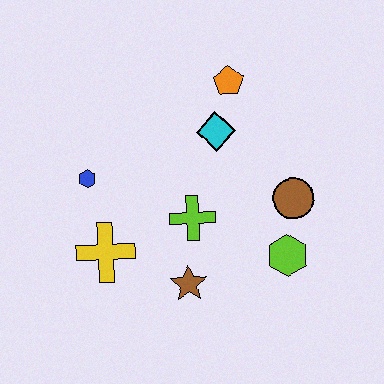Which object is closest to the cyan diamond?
The orange pentagon is closest to the cyan diamond.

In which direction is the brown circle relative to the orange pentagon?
The brown circle is below the orange pentagon.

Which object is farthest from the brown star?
The orange pentagon is farthest from the brown star.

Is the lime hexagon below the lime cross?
Yes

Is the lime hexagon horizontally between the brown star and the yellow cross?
No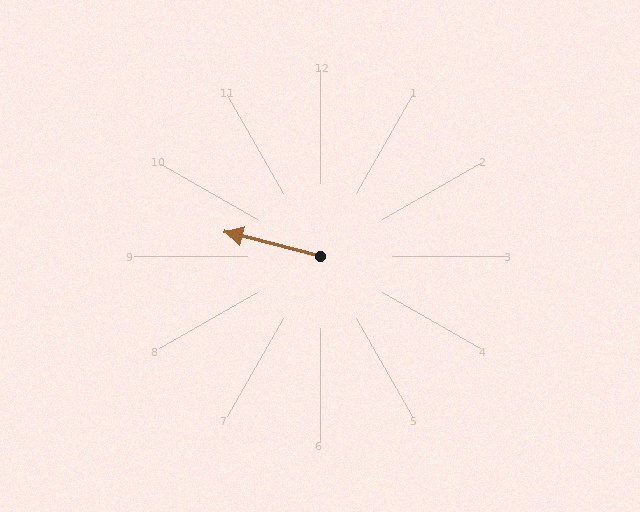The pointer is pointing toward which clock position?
Roughly 9 o'clock.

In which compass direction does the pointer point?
West.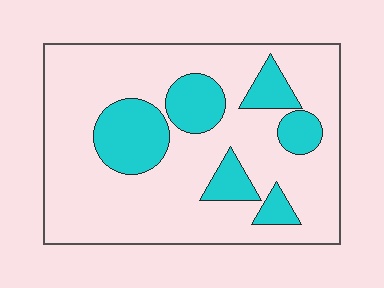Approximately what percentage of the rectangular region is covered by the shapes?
Approximately 25%.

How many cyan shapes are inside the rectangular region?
6.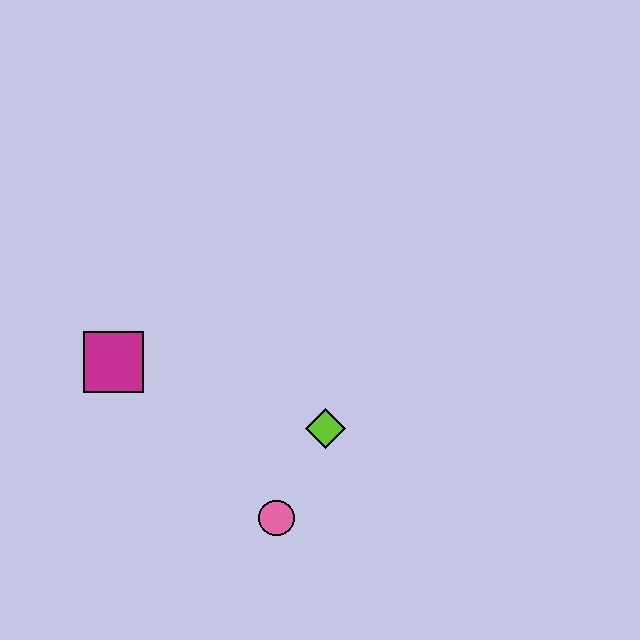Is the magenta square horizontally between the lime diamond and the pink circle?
No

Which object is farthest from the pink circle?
The magenta square is farthest from the pink circle.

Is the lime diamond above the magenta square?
No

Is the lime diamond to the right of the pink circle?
Yes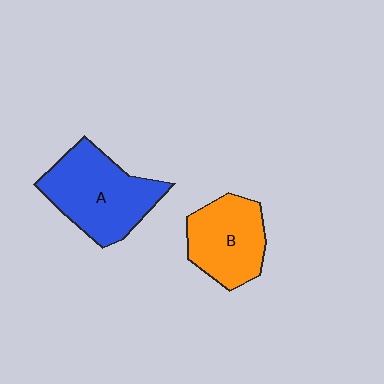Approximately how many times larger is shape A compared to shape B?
Approximately 1.3 times.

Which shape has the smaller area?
Shape B (orange).